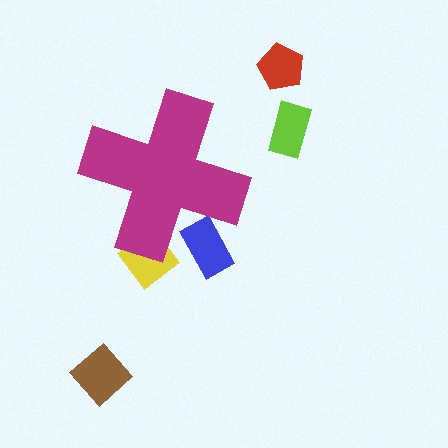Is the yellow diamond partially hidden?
Yes, the yellow diamond is partially hidden behind the magenta cross.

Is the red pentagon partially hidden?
No, the red pentagon is fully visible.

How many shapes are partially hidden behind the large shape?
2 shapes are partially hidden.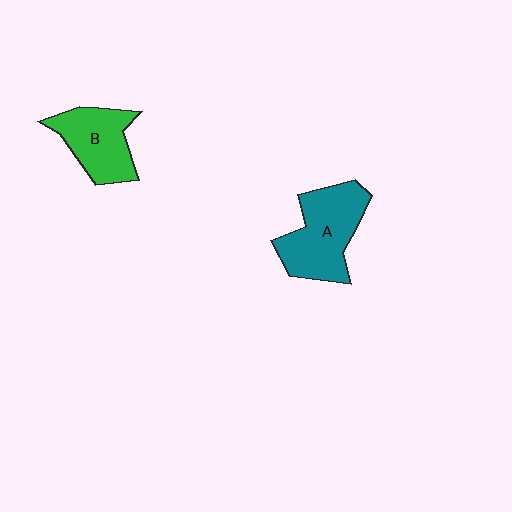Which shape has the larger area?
Shape A (teal).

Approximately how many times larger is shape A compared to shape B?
Approximately 1.3 times.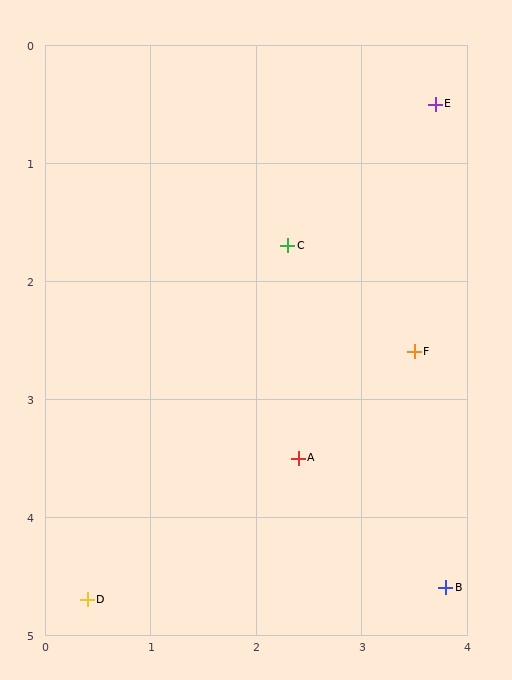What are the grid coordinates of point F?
Point F is at approximately (3.5, 2.6).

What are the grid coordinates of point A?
Point A is at approximately (2.4, 3.5).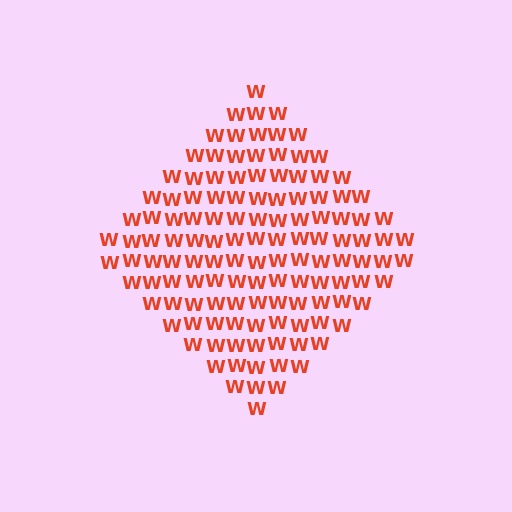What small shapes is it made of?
It is made of small letter W's.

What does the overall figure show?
The overall figure shows a diamond.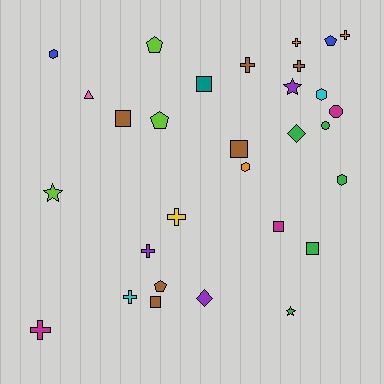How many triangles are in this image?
There is 1 triangle.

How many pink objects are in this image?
There is 1 pink object.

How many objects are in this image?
There are 30 objects.